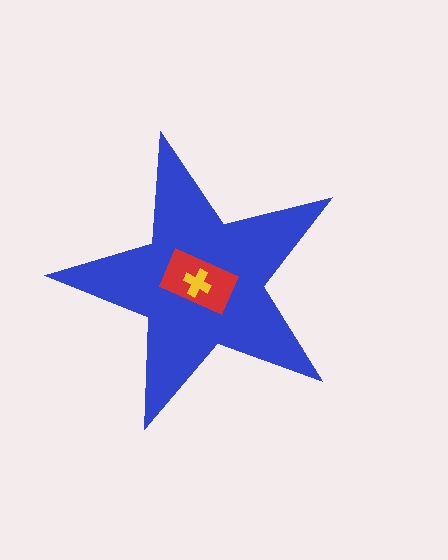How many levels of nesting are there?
3.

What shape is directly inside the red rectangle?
The yellow cross.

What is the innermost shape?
The yellow cross.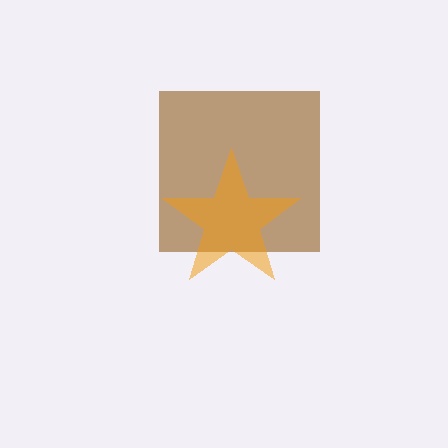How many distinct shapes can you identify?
There are 2 distinct shapes: a brown square, an orange star.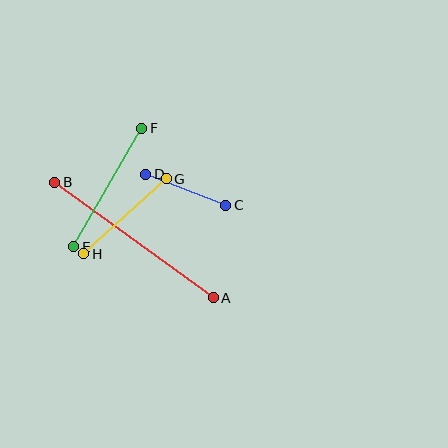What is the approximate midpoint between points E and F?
The midpoint is at approximately (108, 187) pixels.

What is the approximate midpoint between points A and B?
The midpoint is at approximately (134, 240) pixels.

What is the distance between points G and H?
The distance is approximately 111 pixels.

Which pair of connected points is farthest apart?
Points A and B are farthest apart.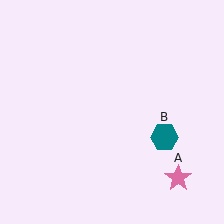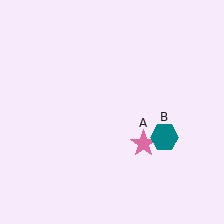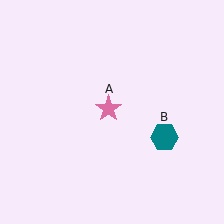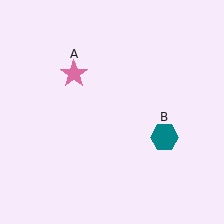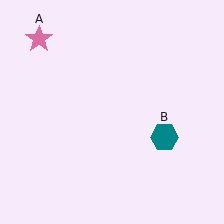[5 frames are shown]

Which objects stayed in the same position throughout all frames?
Teal hexagon (object B) remained stationary.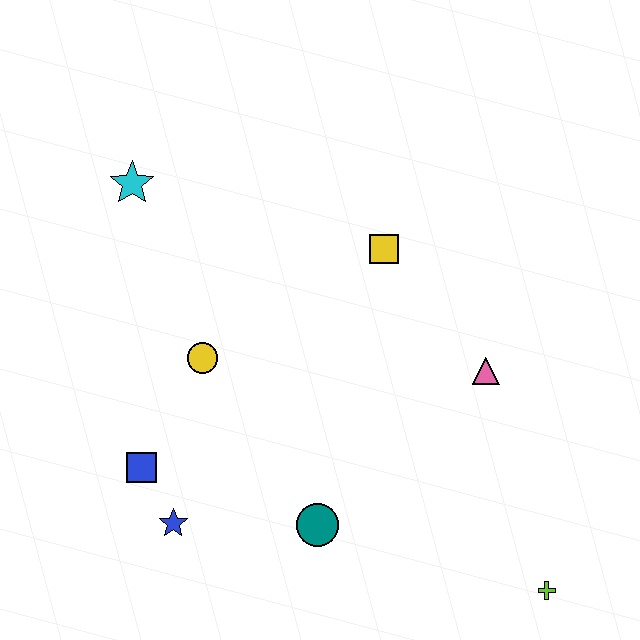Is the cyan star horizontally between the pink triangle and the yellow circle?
No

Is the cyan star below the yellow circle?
No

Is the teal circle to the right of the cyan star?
Yes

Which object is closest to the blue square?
The blue star is closest to the blue square.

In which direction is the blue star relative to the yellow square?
The blue star is below the yellow square.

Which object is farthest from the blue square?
The lime cross is farthest from the blue square.